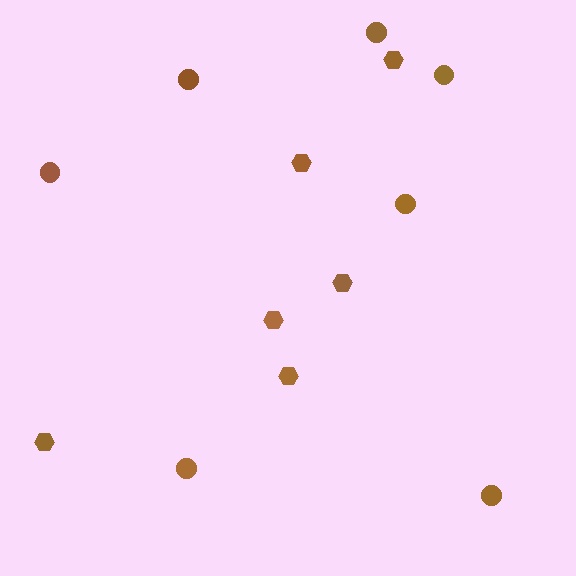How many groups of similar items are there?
There are 2 groups: one group of circles (7) and one group of hexagons (6).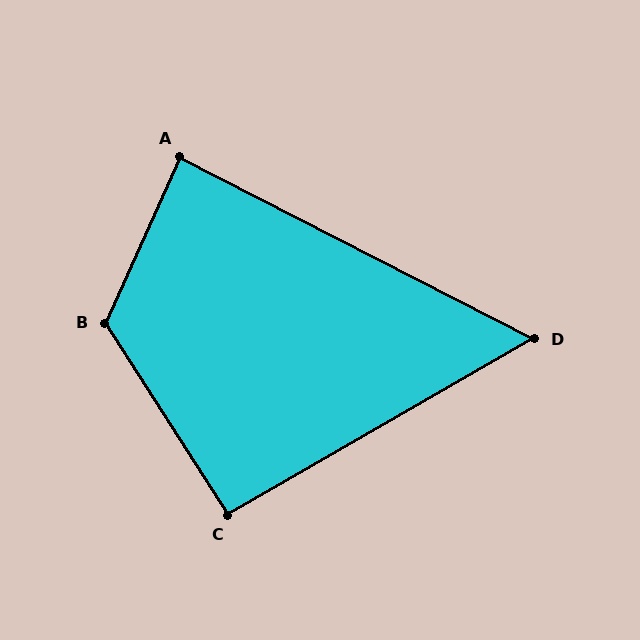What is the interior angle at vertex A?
Approximately 87 degrees (approximately right).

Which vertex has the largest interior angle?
B, at approximately 123 degrees.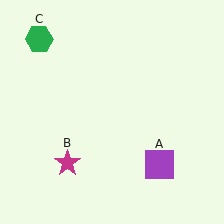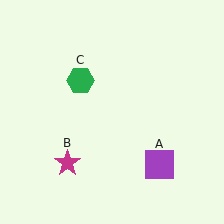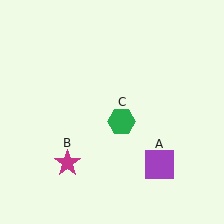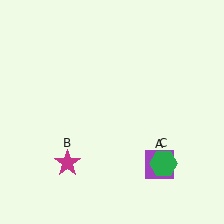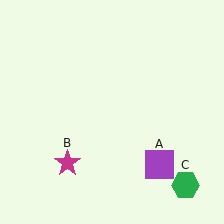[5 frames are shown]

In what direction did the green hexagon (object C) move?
The green hexagon (object C) moved down and to the right.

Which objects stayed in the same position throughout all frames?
Purple square (object A) and magenta star (object B) remained stationary.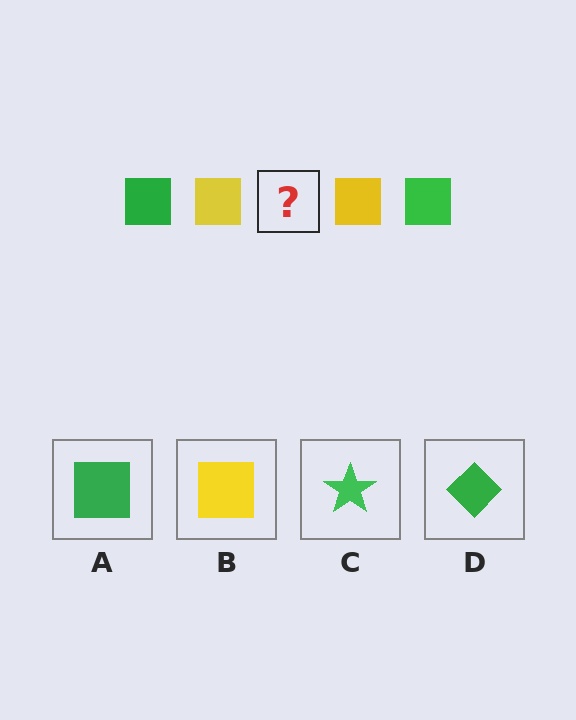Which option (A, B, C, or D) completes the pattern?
A.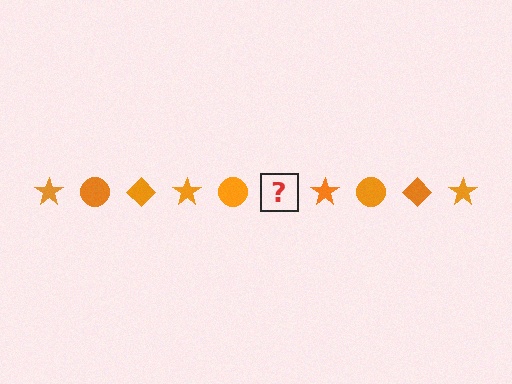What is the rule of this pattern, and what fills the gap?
The rule is that the pattern cycles through star, circle, diamond shapes in orange. The gap should be filled with an orange diamond.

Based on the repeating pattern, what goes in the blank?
The blank should be an orange diamond.